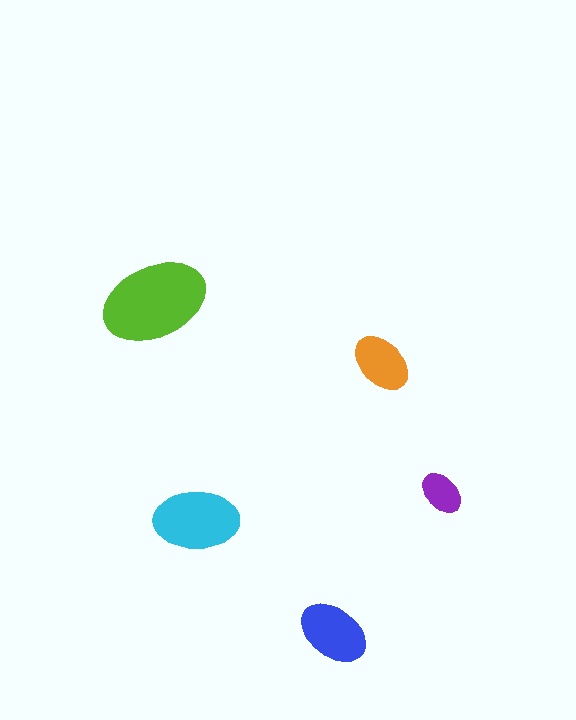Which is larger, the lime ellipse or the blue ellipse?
The lime one.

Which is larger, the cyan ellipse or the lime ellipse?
The lime one.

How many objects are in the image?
There are 5 objects in the image.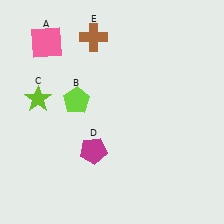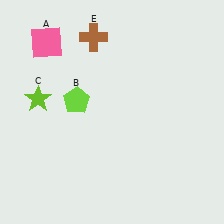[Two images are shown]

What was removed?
The magenta pentagon (D) was removed in Image 2.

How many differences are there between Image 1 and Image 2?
There is 1 difference between the two images.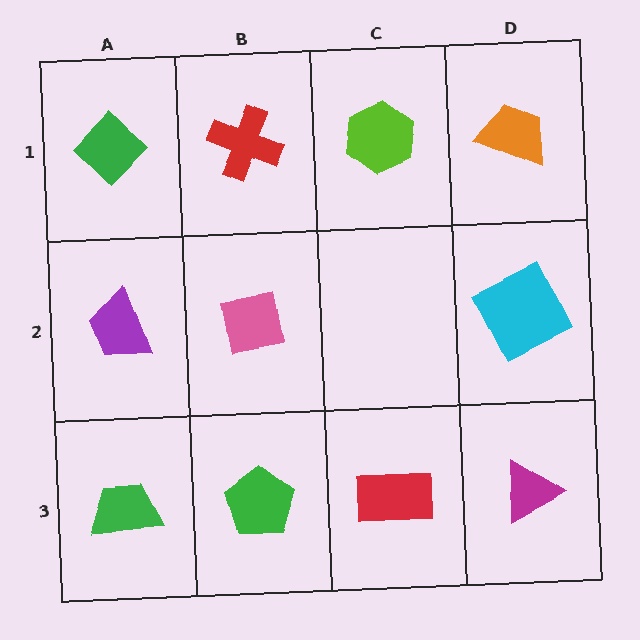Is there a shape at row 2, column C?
No, that cell is empty.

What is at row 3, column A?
A green trapezoid.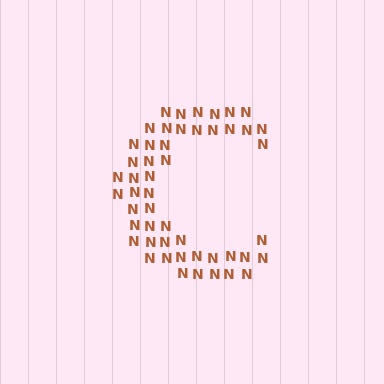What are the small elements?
The small elements are letter N's.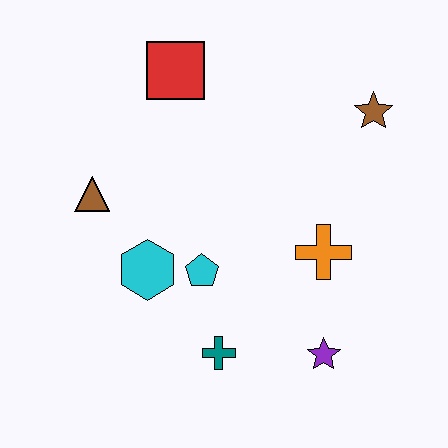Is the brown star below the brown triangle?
No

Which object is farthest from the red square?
The purple star is farthest from the red square.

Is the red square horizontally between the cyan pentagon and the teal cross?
No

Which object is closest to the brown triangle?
The cyan hexagon is closest to the brown triangle.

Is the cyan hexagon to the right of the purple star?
No